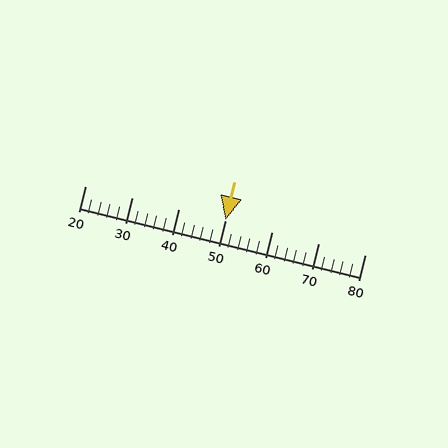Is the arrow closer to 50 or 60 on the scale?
The arrow is closer to 50.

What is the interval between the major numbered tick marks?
The major tick marks are spaced 10 units apart.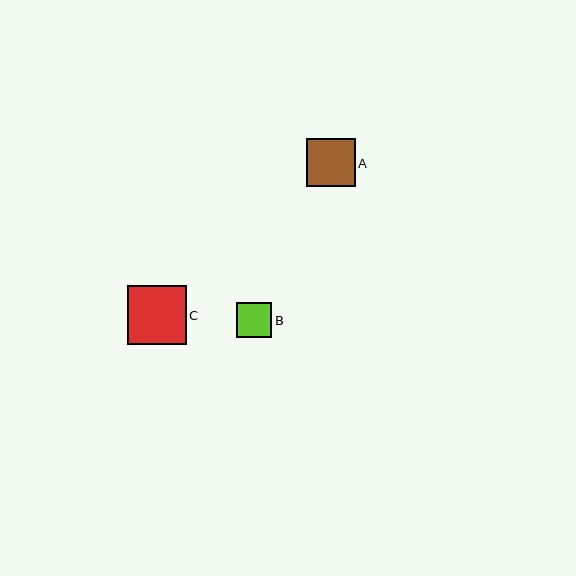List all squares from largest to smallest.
From largest to smallest: C, A, B.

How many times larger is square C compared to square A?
Square C is approximately 1.2 times the size of square A.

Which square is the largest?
Square C is the largest with a size of approximately 59 pixels.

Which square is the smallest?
Square B is the smallest with a size of approximately 35 pixels.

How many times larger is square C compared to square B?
Square C is approximately 1.7 times the size of square B.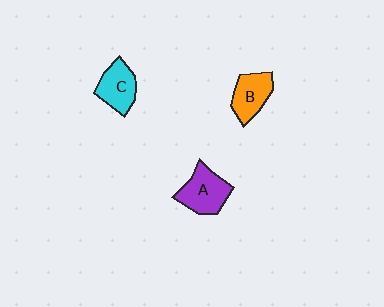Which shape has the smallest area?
Shape C (cyan).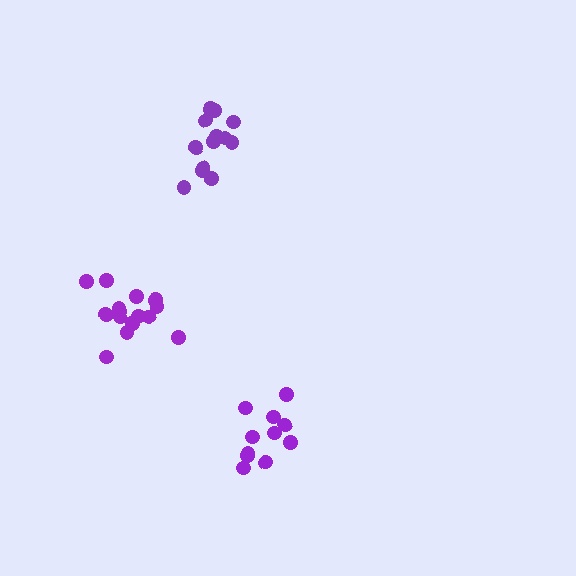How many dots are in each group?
Group 1: 11 dots, Group 2: 13 dots, Group 3: 15 dots (39 total).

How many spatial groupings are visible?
There are 3 spatial groupings.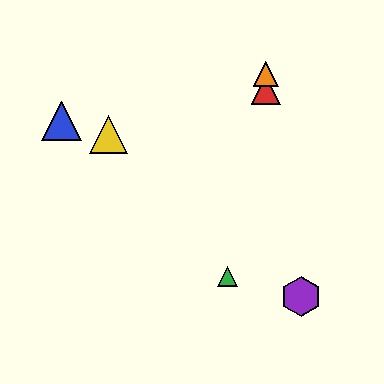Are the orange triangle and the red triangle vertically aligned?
Yes, both are at x≈266.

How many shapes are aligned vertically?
2 shapes (the red triangle, the orange triangle) are aligned vertically.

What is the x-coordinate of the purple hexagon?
The purple hexagon is at x≈301.